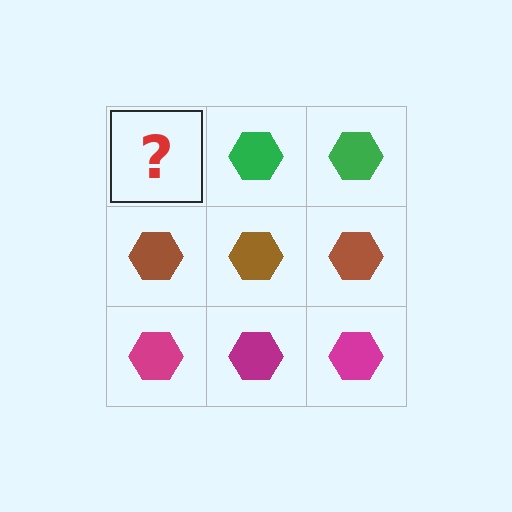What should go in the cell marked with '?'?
The missing cell should contain a green hexagon.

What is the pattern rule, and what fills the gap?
The rule is that each row has a consistent color. The gap should be filled with a green hexagon.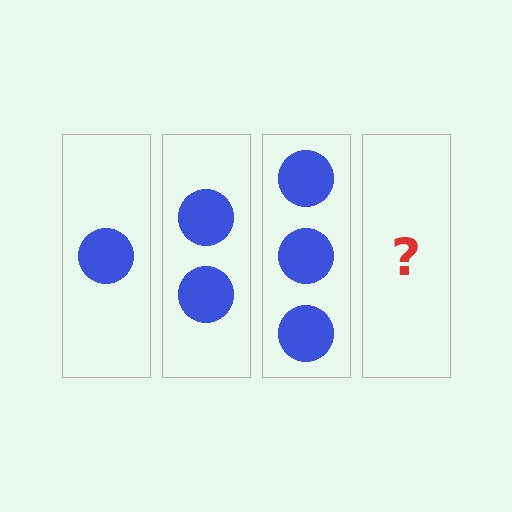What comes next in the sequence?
The next element should be 4 circles.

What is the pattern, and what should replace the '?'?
The pattern is that each step adds one more circle. The '?' should be 4 circles.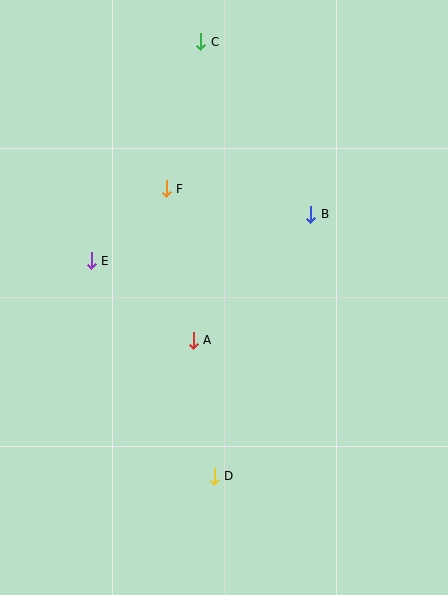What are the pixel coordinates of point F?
Point F is at (166, 189).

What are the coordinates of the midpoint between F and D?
The midpoint between F and D is at (190, 333).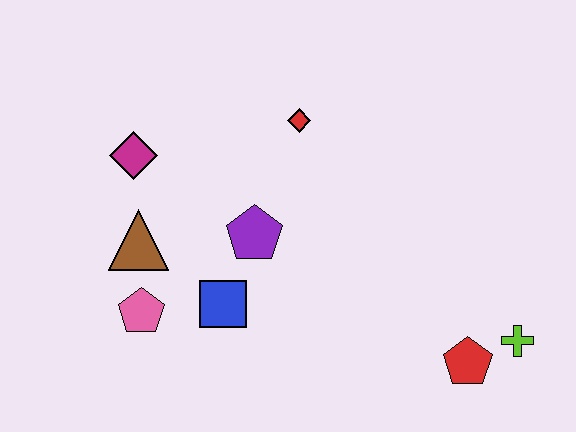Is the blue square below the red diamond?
Yes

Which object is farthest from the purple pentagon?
The lime cross is farthest from the purple pentagon.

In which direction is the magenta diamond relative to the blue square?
The magenta diamond is above the blue square.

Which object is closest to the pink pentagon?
The brown triangle is closest to the pink pentagon.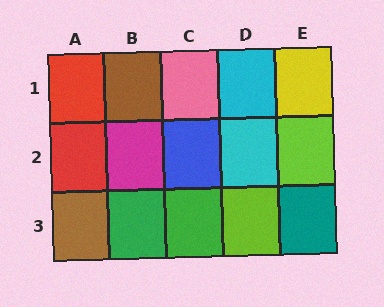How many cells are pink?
1 cell is pink.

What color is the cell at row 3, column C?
Green.